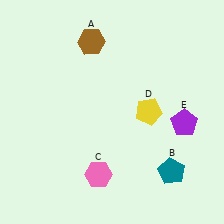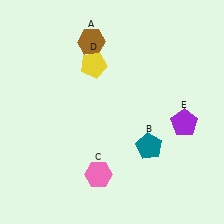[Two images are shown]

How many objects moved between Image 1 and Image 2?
2 objects moved between the two images.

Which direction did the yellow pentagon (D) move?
The yellow pentagon (D) moved left.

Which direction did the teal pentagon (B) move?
The teal pentagon (B) moved up.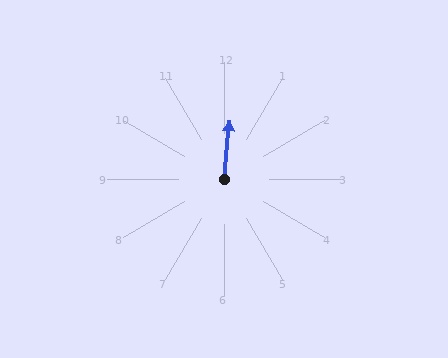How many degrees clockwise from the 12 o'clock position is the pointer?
Approximately 5 degrees.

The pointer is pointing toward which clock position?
Roughly 12 o'clock.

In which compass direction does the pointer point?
North.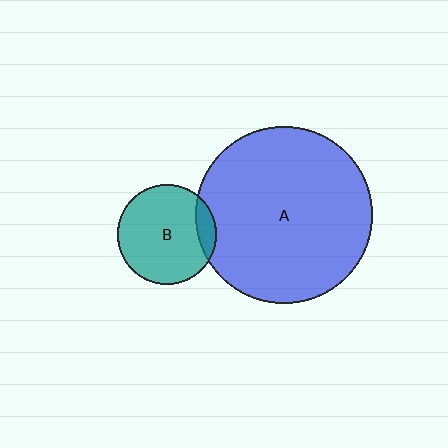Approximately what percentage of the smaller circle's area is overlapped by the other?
Approximately 10%.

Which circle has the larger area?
Circle A (blue).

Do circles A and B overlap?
Yes.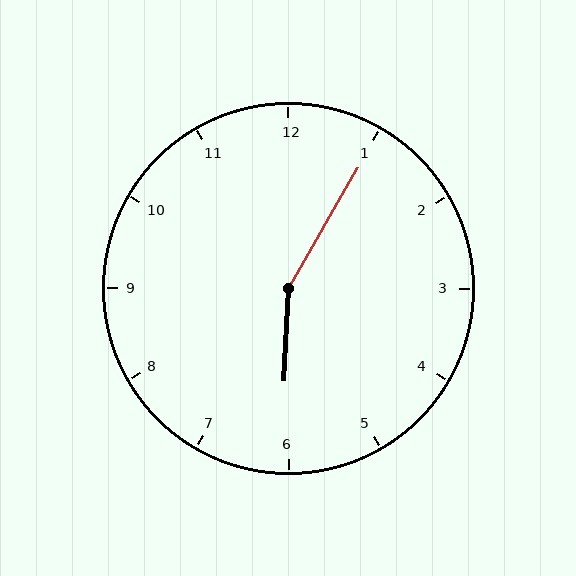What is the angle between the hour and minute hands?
Approximately 152 degrees.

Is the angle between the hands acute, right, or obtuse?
It is obtuse.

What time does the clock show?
6:05.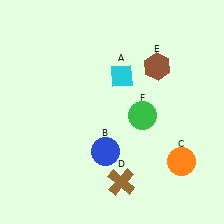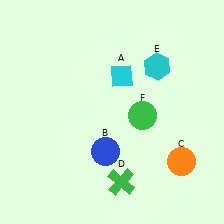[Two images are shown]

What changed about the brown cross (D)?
In Image 1, D is brown. In Image 2, it changed to green.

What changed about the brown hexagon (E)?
In Image 1, E is brown. In Image 2, it changed to cyan.